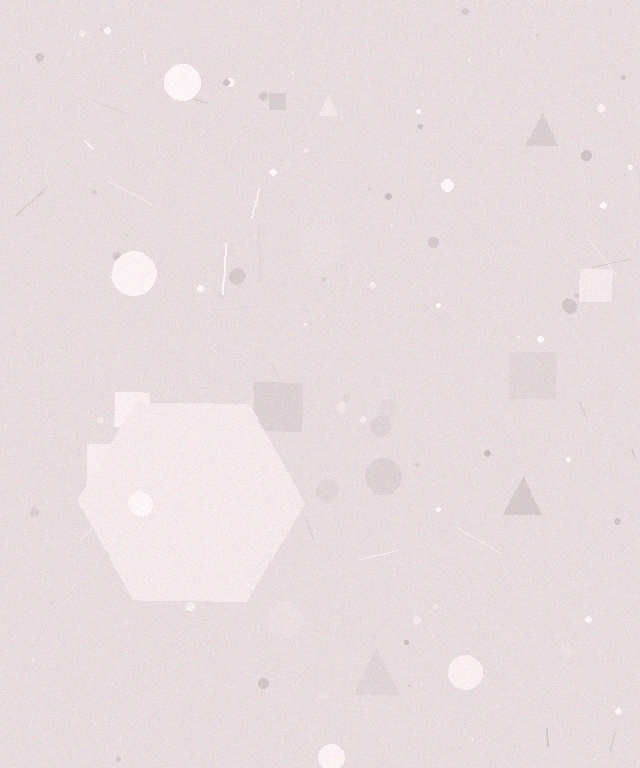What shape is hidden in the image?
A hexagon is hidden in the image.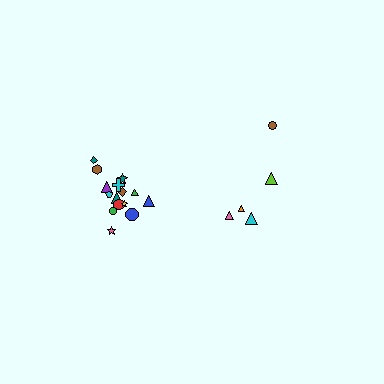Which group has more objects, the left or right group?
The left group.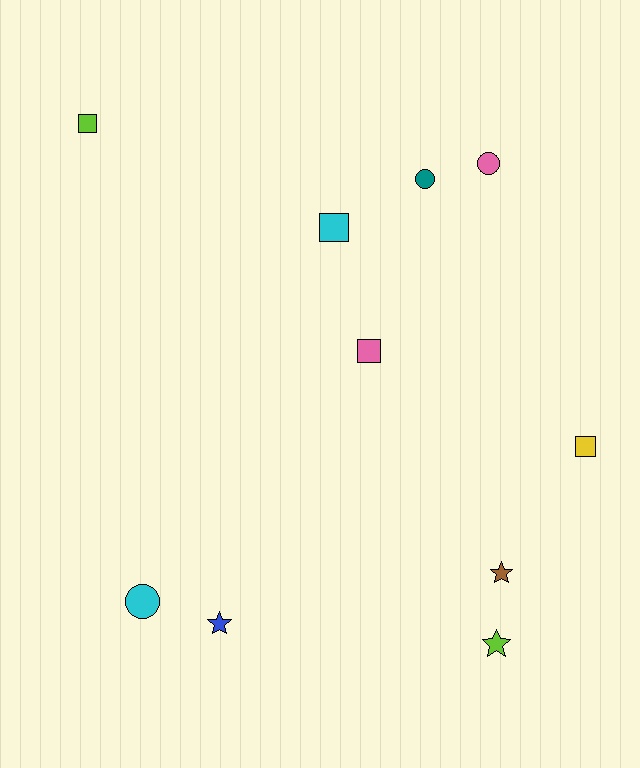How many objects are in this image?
There are 10 objects.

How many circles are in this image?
There are 3 circles.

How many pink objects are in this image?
There are 2 pink objects.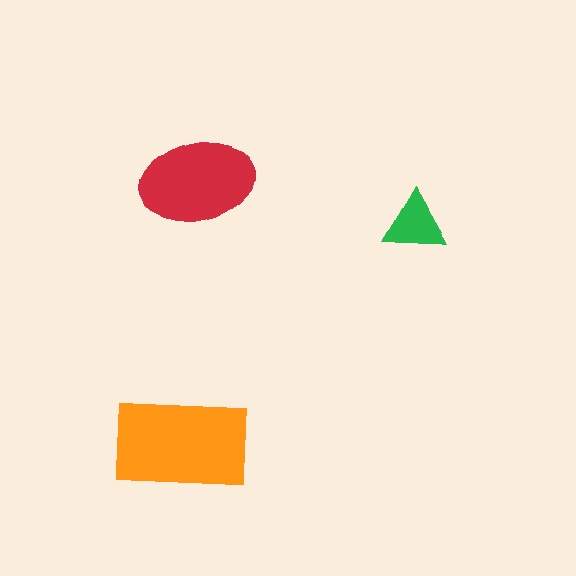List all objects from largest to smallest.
The orange rectangle, the red ellipse, the green triangle.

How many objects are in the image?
There are 3 objects in the image.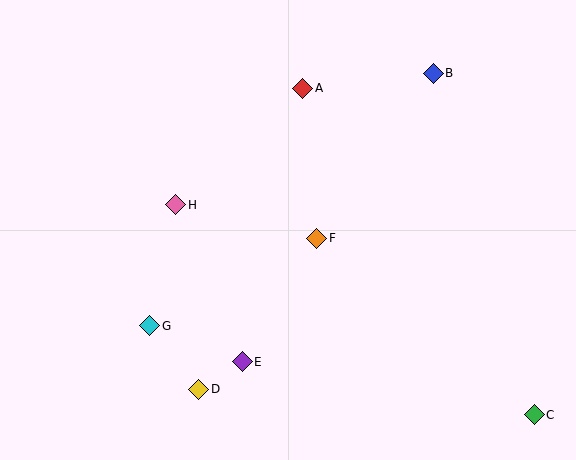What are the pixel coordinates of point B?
Point B is at (433, 73).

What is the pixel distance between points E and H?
The distance between E and H is 170 pixels.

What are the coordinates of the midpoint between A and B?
The midpoint between A and B is at (368, 81).